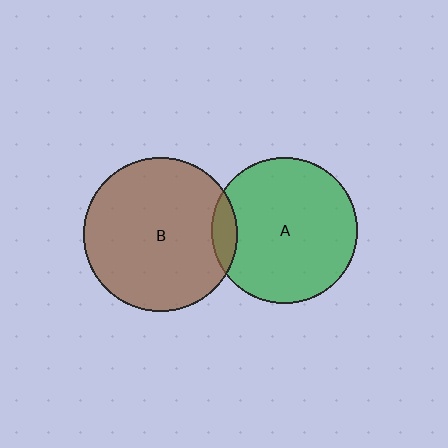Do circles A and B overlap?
Yes.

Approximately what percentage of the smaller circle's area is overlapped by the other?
Approximately 10%.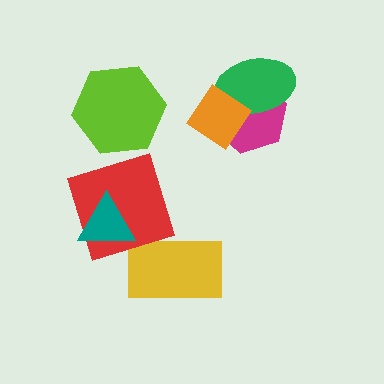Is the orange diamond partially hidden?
No, no other shape covers it.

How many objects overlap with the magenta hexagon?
2 objects overlap with the magenta hexagon.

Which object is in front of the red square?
The teal triangle is in front of the red square.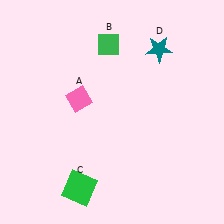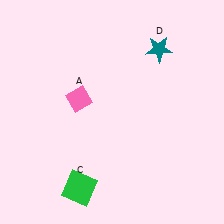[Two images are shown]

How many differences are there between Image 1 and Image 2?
There is 1 difference between the two images.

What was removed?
The green diamond (B) was removed in Image 2.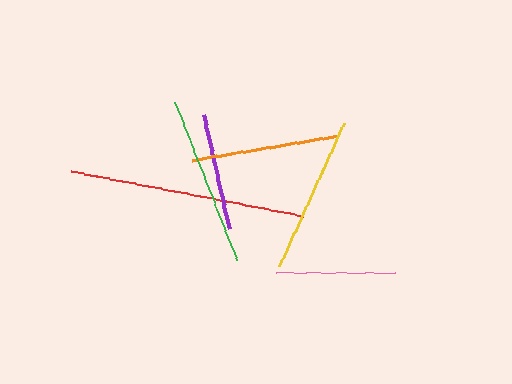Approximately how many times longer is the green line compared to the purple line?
The green line is approximately 1.4 times the length of the purple line.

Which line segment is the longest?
The red line is the longest at approximately 238 pixels.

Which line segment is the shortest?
The purple line is the shortest at approximately 118 pixels.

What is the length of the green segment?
The green segment is approximately 170 pixels long.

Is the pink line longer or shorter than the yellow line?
The yellow line is longer than the pink line.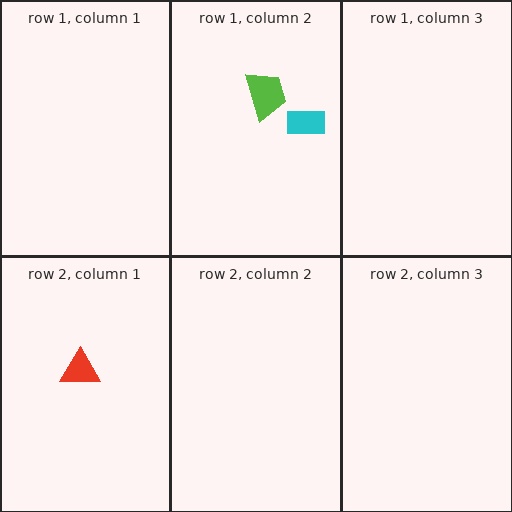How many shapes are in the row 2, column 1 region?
1.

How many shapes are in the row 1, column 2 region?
2.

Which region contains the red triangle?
The row 2, column 1 region.